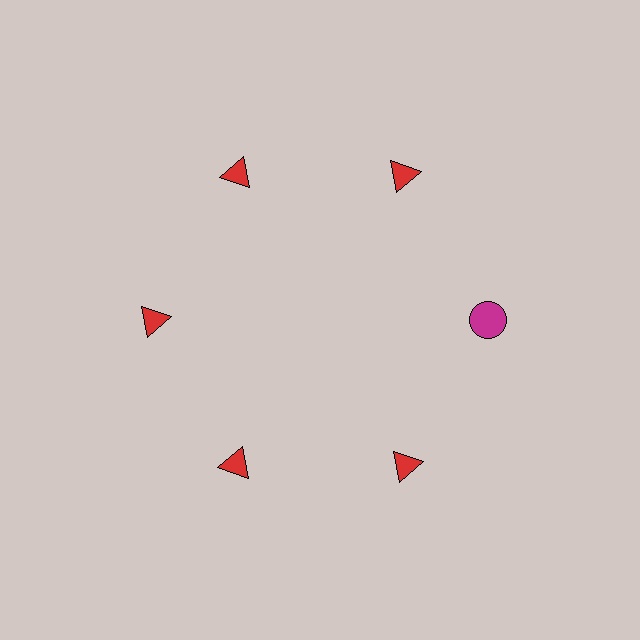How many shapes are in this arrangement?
There are 6 shapes arranged in a ring pattern.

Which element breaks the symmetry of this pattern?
The magenta circle at roughly the 3 o'clock position breaks the symmetry. All other shapes are red triangles.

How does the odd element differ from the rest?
It differs in both color (magenta instead of red) and shape (circle instead of triangle).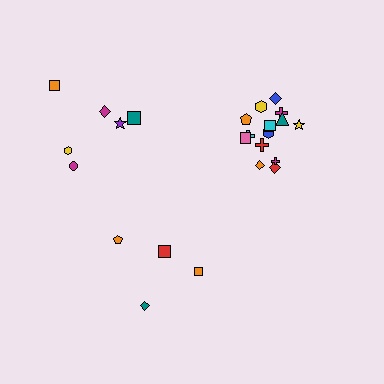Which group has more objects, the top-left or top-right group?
The top-right group.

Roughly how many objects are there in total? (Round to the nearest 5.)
Roughly 25 objects in total.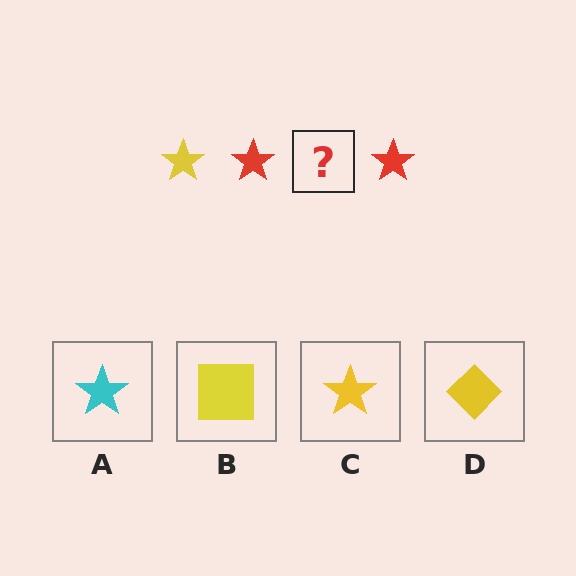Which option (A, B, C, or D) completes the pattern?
C.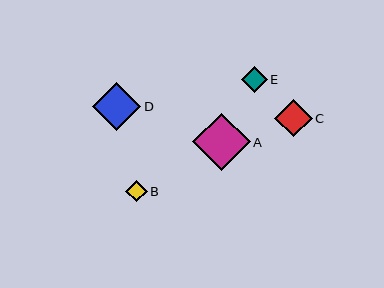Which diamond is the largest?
Diamond A is the largest with a size of approximately 57 pixels.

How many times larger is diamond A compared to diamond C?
Diamond A is approximately 1.5 times the size of diamond C.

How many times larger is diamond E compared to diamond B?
Diamond E is approximately 1.2 times the size of diamond B.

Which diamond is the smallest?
Diamond B is the smallest with a size of approximately 21 pixels.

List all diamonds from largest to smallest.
From largest to smallest: A, D, C, E, B.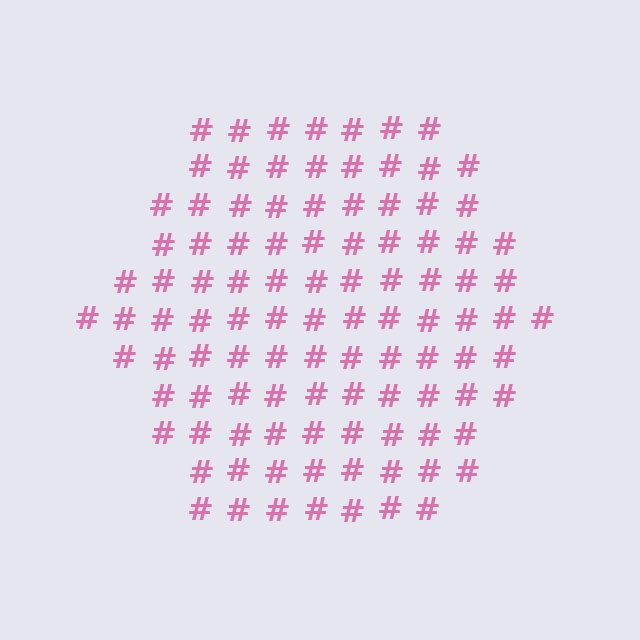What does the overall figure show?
The overall figure shows a hexagon.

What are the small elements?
The small elements are hash symbols.